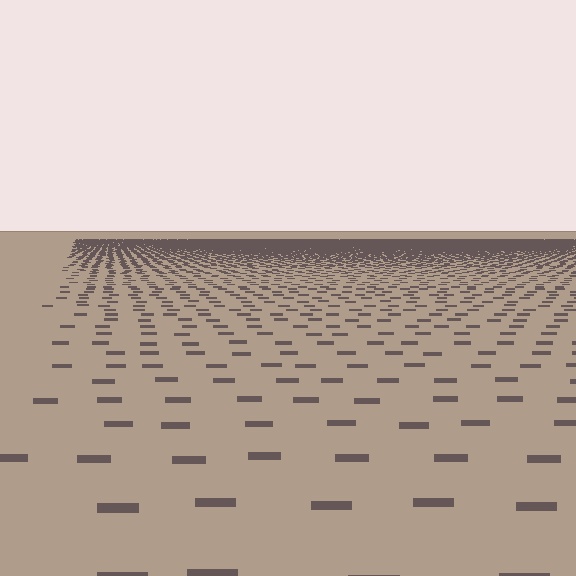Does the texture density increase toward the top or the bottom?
Density increases toward the top.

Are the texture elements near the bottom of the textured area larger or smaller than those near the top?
Larger. Near the bottom, elements are closer to the viewer and appear at a bigger on-screen size.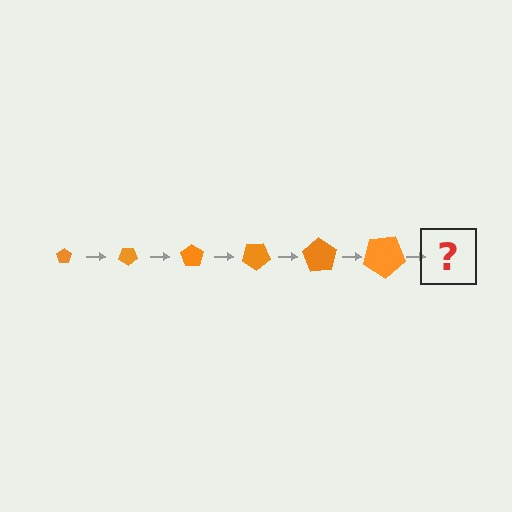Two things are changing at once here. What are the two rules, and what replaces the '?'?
The two rules are that the pentagon grows larger each step and it rotates 35 degrees each step. The '?' should be a pentagon, larger than the previous one and rotated 210 degrees from the start.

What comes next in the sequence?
The next element should be a pentagon, larger than the previous one and rotated 210 degrees from the start.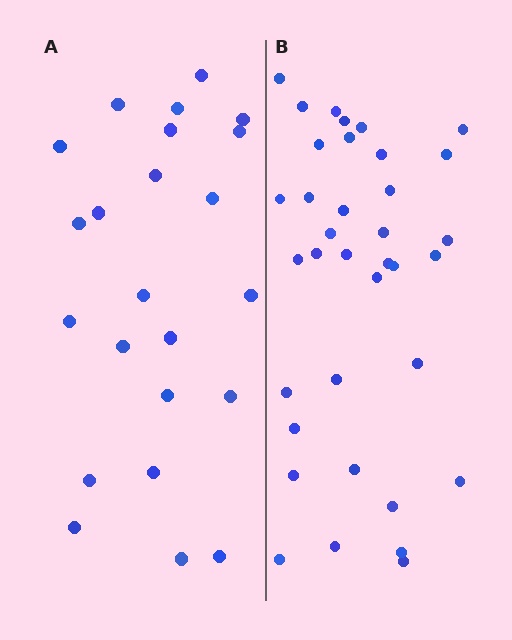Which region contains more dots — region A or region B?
Region B (the right region) has more dots.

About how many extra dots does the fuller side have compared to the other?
Region B has approximately 15 more dots than region A.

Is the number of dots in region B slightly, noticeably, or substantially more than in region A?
Region B has substantially more. The ratio is roughly 1.6 to 1.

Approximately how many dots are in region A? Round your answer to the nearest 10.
About 20 dots. (The exact count is 23, which rounds to 20.)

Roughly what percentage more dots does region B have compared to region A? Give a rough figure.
About 55% more.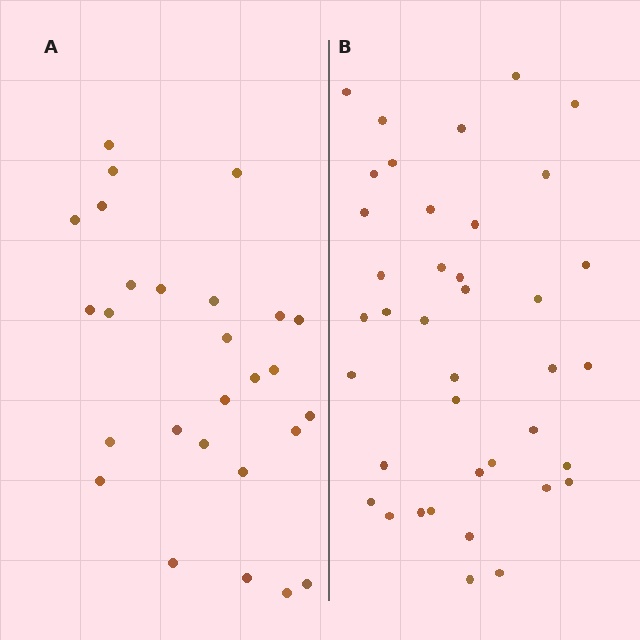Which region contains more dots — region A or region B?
Region B (the right region) has more dots.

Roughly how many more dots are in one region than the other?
Region B has roughly 12 or so more dots than region A.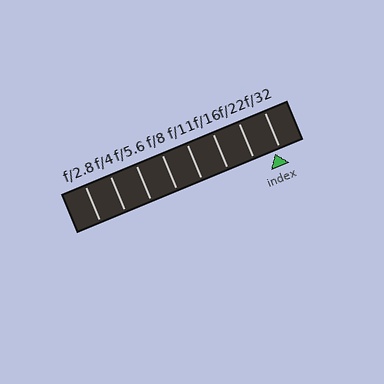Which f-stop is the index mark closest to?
The index mark is closest to f/32.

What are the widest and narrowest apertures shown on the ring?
The widest aperture shown is f/2.8 and the narrowest is f/32.